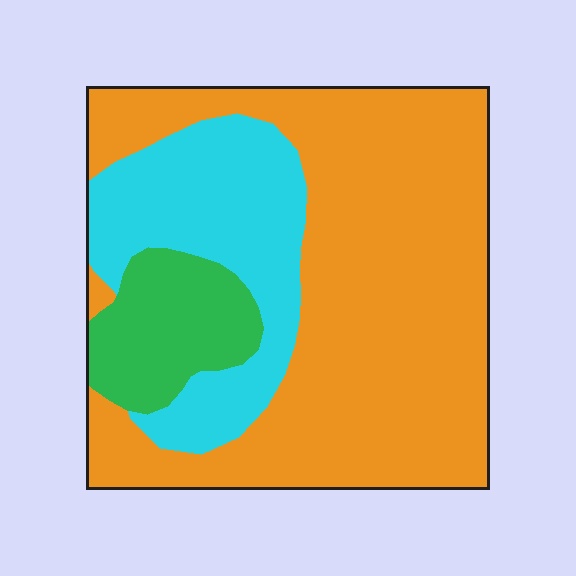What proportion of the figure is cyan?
Cyan covers 24% of the figure.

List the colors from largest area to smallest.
From largest to smallest: orange, cyan, green.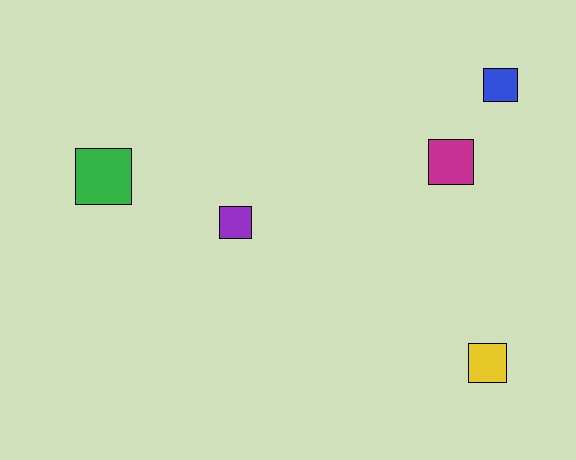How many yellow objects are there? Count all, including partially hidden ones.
There is 1 yellow object.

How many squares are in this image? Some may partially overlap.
There are 5 squares.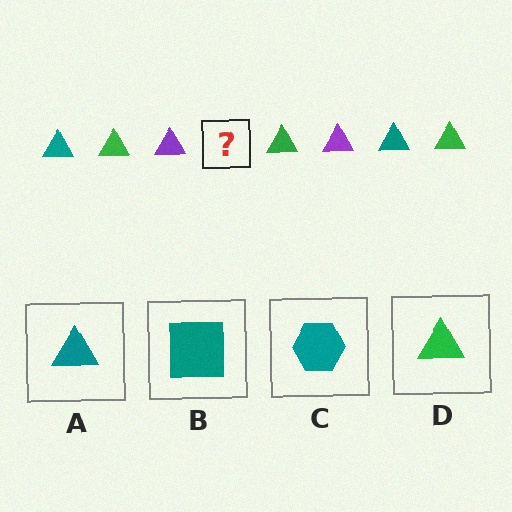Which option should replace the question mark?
Option A.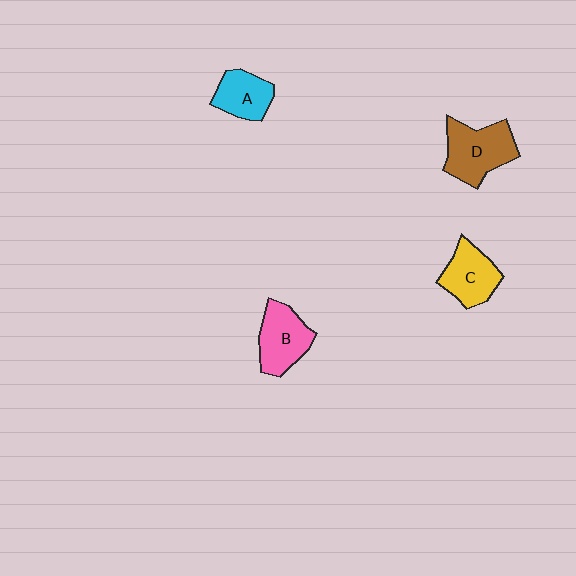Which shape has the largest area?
Shape D (brown).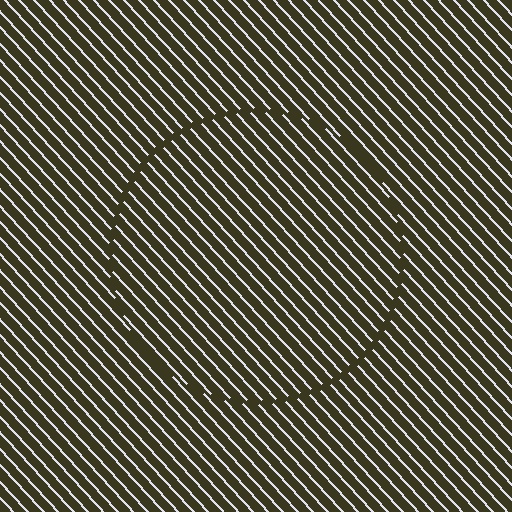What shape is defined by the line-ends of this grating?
An illusory circle. The interior of the shape contains the same grating, shifted by half a period — the contour is defined by the phase discontinuity where line-ends from the inner and outer gratings abut.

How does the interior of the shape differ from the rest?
The interior of the shape contains the same grating, shifted by half a period — the contour is defined by the phase discontinuity where line-ends from the inner and outer gratings abut.